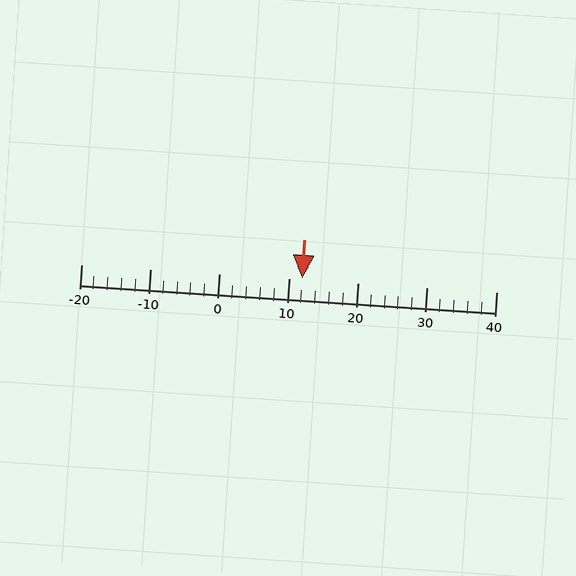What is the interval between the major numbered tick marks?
The major tick marks are spaced 10 units apart.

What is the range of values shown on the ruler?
The ruler shows values from -20 to 40.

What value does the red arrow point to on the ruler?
The red arrow points to approximately 12.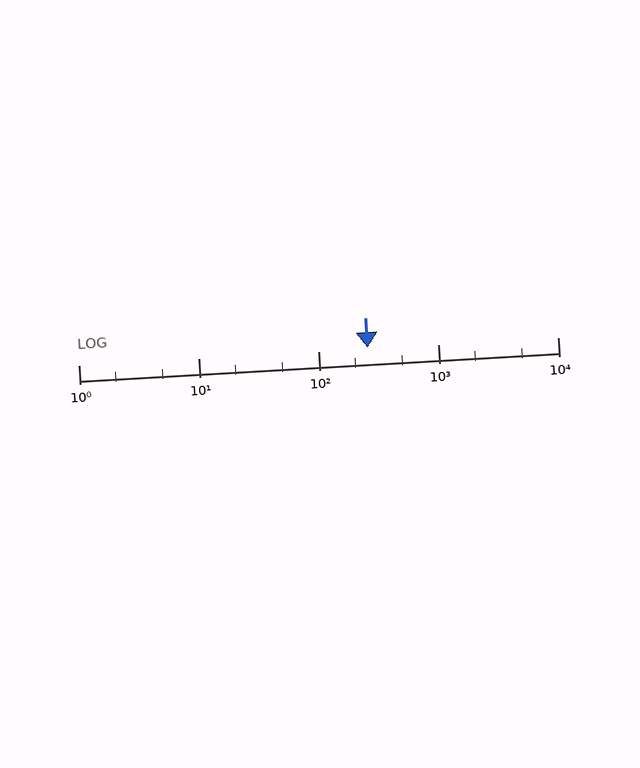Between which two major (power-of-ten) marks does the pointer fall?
The pointer is between 100 and 1000.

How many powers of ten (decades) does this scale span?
The scale spans 4 decades, from 1 to 10000.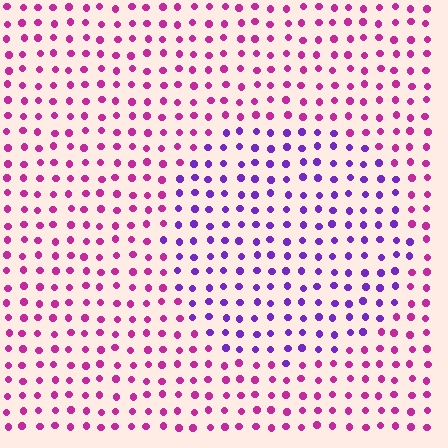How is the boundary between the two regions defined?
The boundary is defined purely by a slight shift in hue (about 45 degrees). Spacing, size, and orientation are identical on both sides.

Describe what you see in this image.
The image is filled with small magenta elements in a uniform arrangement. A circle-shaped region is visible where the elements are tinted to a slightly different hue, forming a subtle color boundary.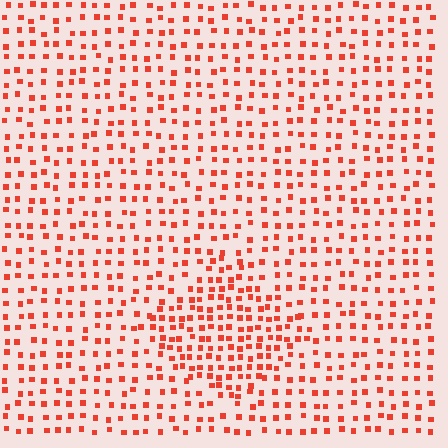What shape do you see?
I see a diamond.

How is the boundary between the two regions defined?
The boundary is defined by a change in element density (approximately 1.7x ratio). All elements are the same color, size, and shape.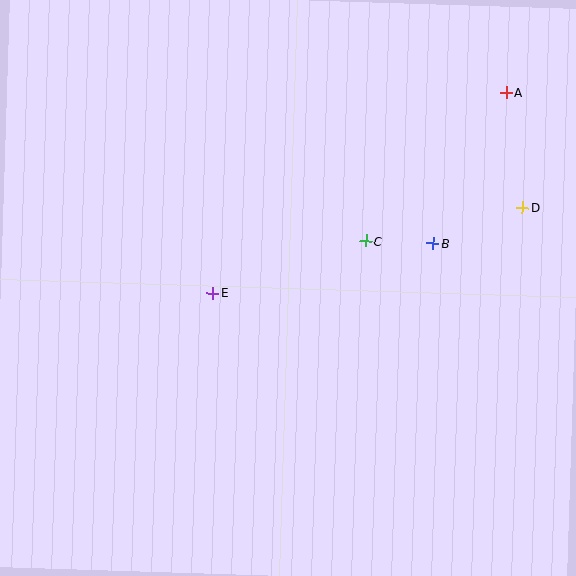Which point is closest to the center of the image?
Point E at (212, 293) is closest to the center.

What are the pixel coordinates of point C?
Point C is at (366, 241).